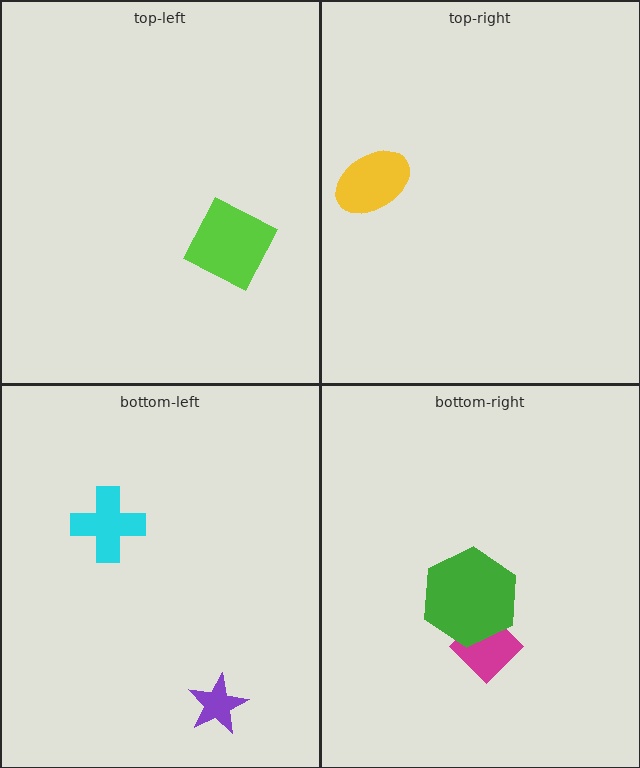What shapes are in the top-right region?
The yellow ellipse.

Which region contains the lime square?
The top-left region.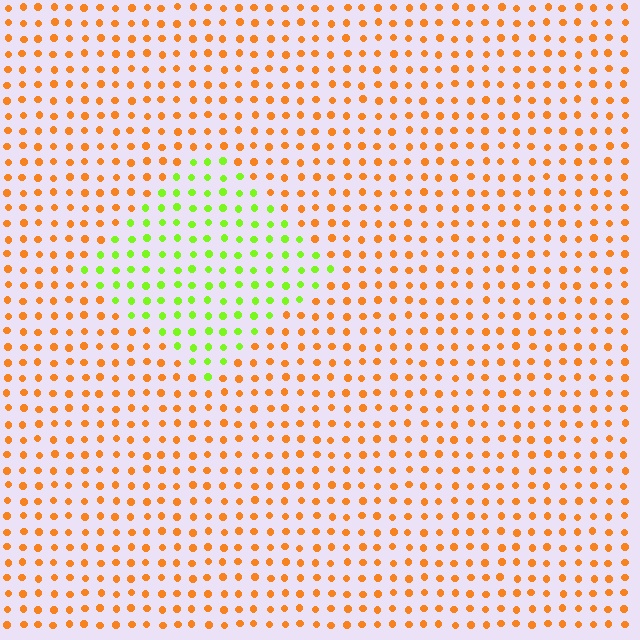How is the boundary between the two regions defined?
The boundary is defined purely by a slight shift in hue (about 67 degrees). Spacing, size, and orientation are identical on both sides.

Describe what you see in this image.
The image is filled with small orange elements in a uniform arrangement. A diamond-shaped region is visible where the elements are tinted to a slightly different hue, forming a subtle color boundary.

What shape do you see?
I see a diamond.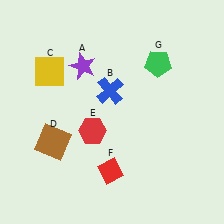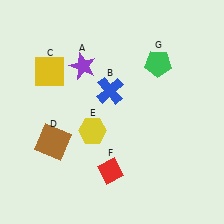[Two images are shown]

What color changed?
The hexagon (E) changed from red in Image 1 to yellow in Image 2.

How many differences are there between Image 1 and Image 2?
There is 1 difference between the two images.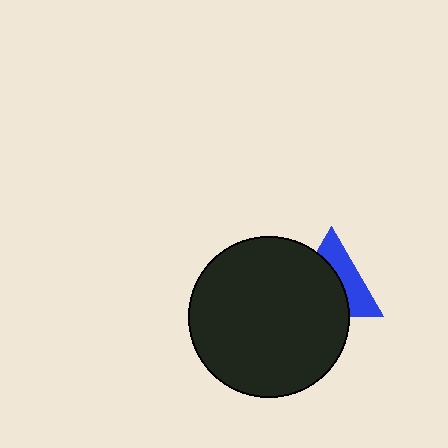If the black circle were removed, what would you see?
You would see the complete blue triangle.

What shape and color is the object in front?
The object in front is a black circle.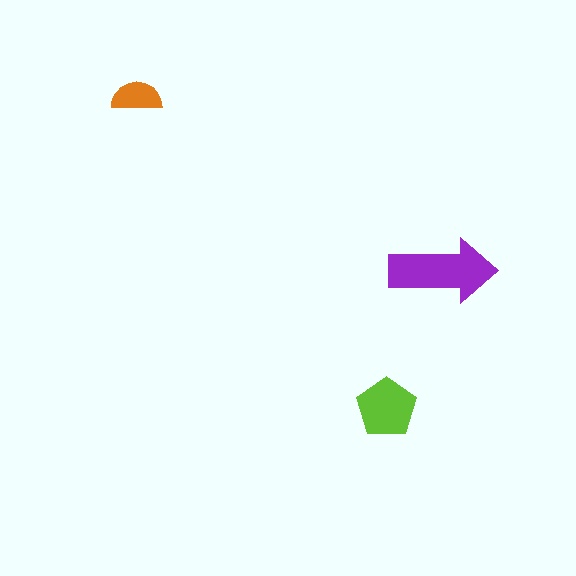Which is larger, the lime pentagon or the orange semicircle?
The lime pentagon.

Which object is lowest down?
The lime pentagon is bottommost.